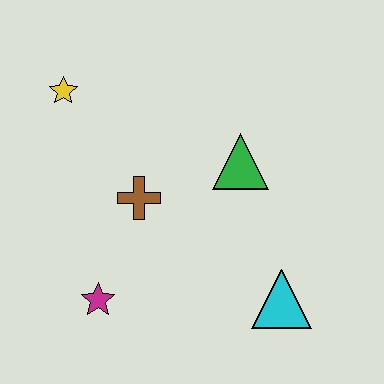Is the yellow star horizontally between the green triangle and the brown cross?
No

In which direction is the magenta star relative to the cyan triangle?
The magenta star is to the left of the cyan triangle.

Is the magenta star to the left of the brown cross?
Yes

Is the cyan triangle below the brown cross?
Yes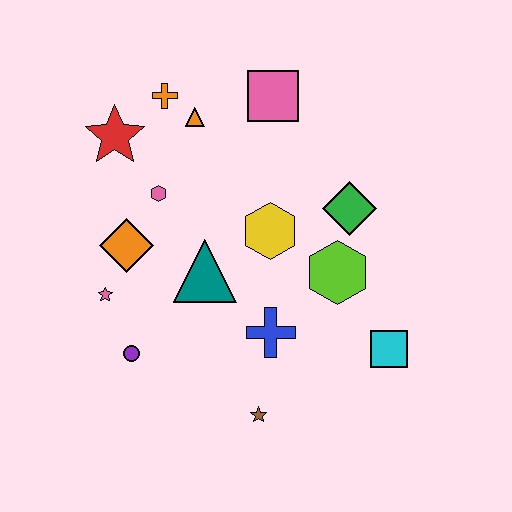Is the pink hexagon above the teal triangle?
Yes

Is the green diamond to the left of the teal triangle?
No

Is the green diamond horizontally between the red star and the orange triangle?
No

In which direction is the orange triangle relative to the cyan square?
The orange triangle is above the cyan square.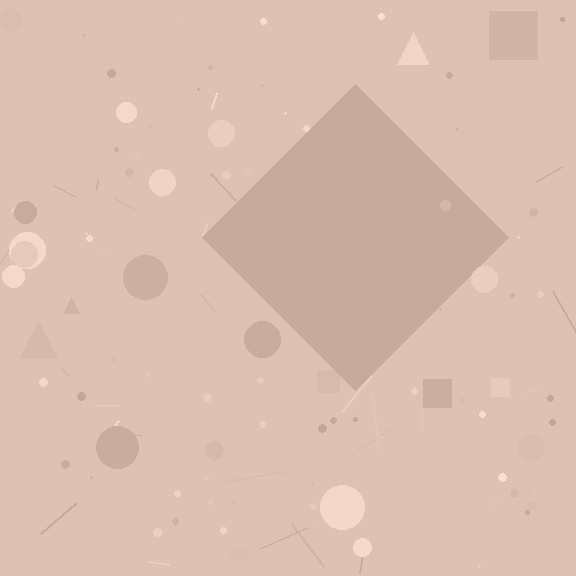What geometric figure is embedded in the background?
A diamond is embedded in the background.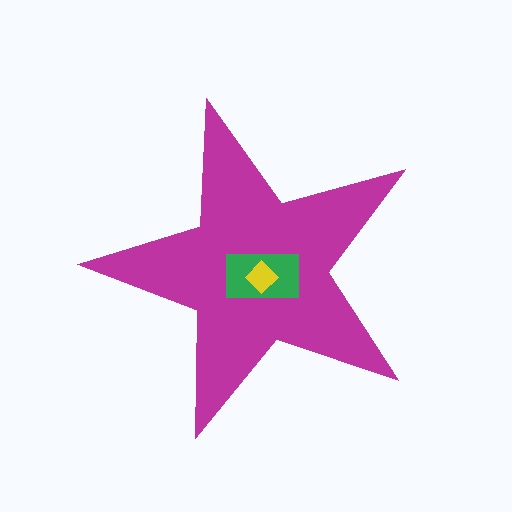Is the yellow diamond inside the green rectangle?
Yes.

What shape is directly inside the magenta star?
The green rectangle.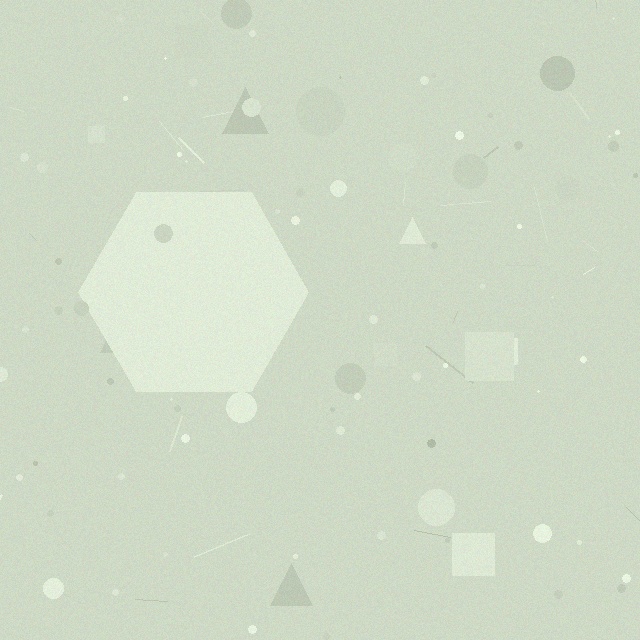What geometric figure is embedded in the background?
A hexagon is embedded in the background.